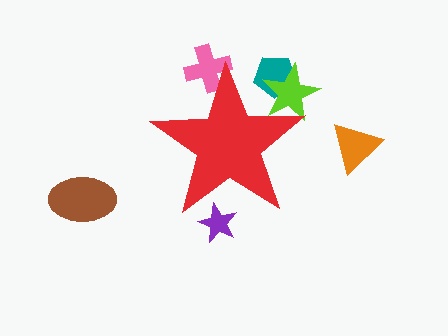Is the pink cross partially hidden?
Yes, the pink cross is partially hidden behind the red star.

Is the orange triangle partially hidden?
No, the orange triangle is fully visible.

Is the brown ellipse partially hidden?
No, the brown ellipse is fully visible.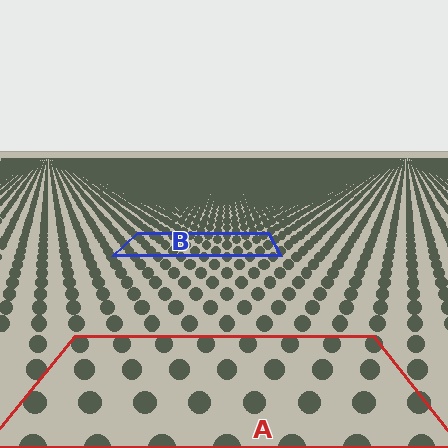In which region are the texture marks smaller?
The texture marks are smaller in region B, because it is farther away.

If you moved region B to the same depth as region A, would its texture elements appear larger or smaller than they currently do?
They would appear larger. At a closer depth, the same texture elements are projected at a bigger on-screen size.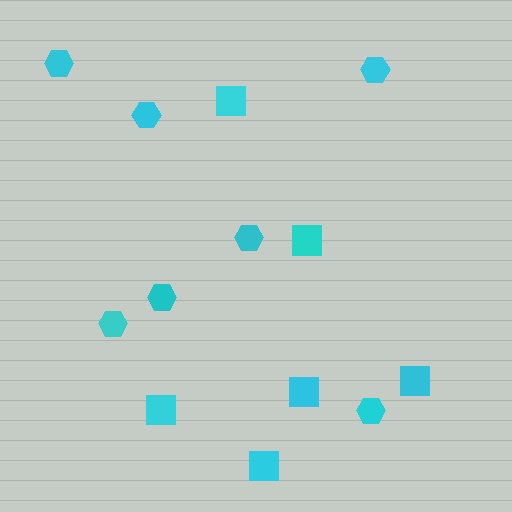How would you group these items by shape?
There are 2 groups: one group of squares (6) and one group of hexagons (7).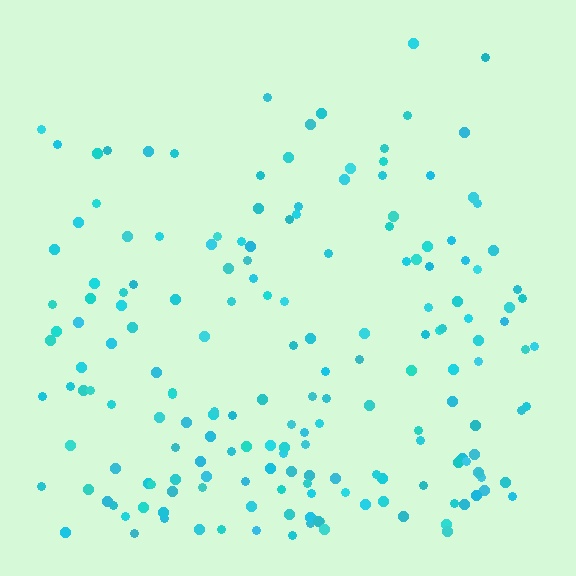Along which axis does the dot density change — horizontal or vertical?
Vertical.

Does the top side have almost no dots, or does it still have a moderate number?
Still a moderate number, just noticeably fewer than the bottom.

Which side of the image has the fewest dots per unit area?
The top.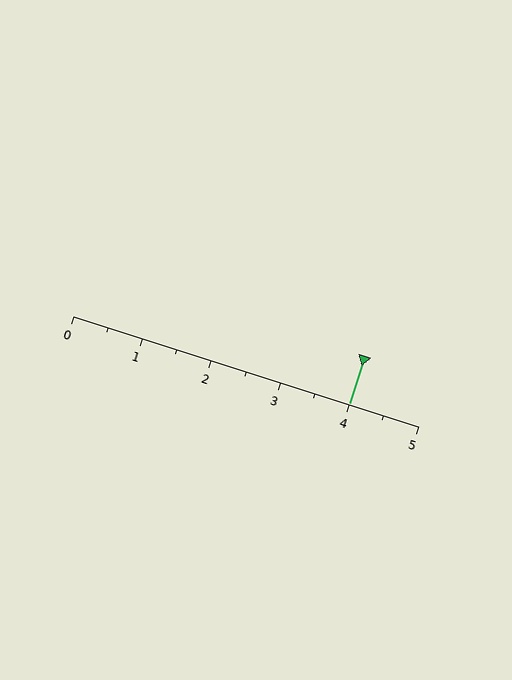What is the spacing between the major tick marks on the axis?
The major ticks are spaced 1 apart.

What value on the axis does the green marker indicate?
The marker indicates approximately 4.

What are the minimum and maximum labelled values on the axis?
The axis runs from 0 to 5.